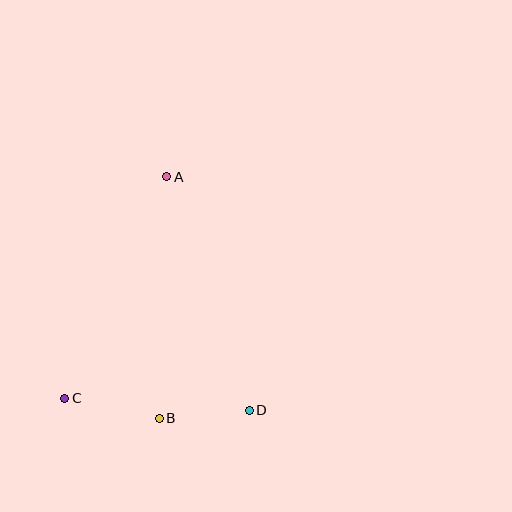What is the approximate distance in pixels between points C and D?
The distance between C and D is approximately 185 pixels.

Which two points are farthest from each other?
Points A and D are farthest from each other.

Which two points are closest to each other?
Points B and D are closest to each other.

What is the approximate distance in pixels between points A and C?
The distance between A and C is approximately 244 pixels.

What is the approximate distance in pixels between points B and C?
The distance between B and C is approximately 96 pixels.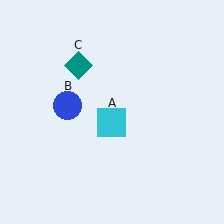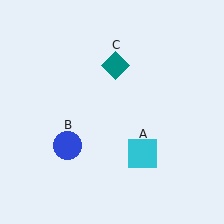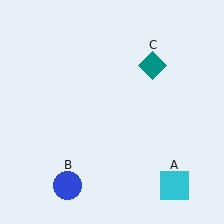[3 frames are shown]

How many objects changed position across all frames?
3 objects changed position: cyan square (object A), blue circle (object B), teal diamond (object C).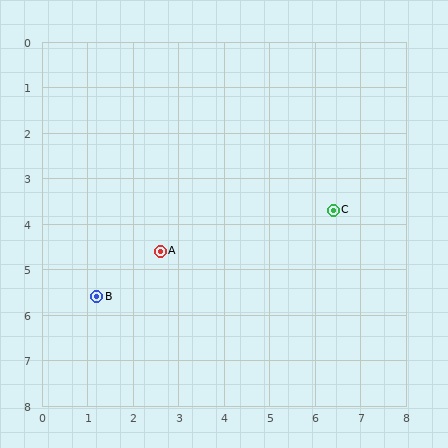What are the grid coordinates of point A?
Point A is at approximately (2.6, 4.6).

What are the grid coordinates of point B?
Point B is at approximately (1.2, 5.6).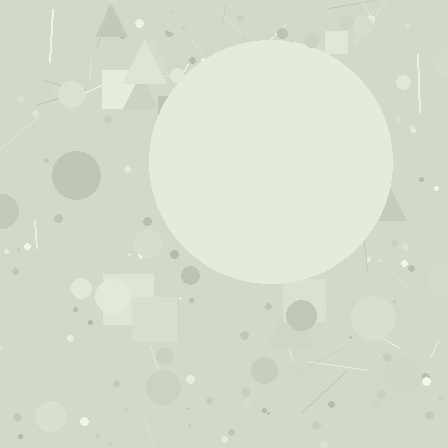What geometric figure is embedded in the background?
A circle is embedded in the background.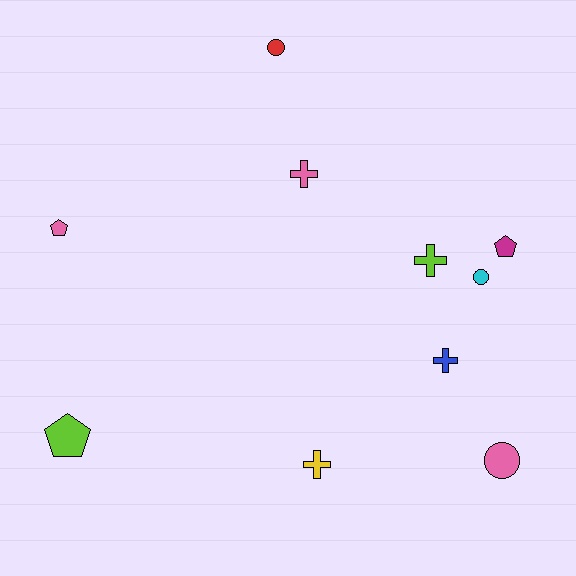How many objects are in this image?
There are 10 objects.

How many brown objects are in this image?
There are no brown objects.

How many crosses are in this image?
There are 4 crosses.